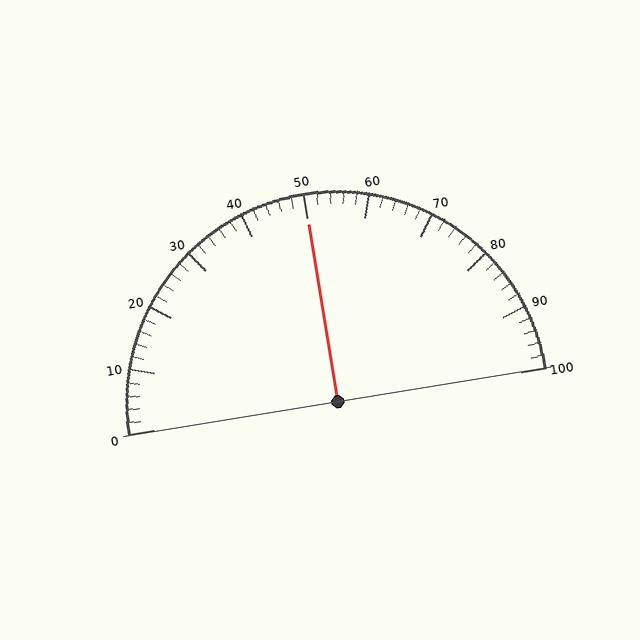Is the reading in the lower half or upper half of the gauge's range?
The reading is in the upper half of the range (0 to 100).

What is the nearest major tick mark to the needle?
The nearest major tick mark is 50.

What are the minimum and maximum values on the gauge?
The gauge ranges from 0 to 100.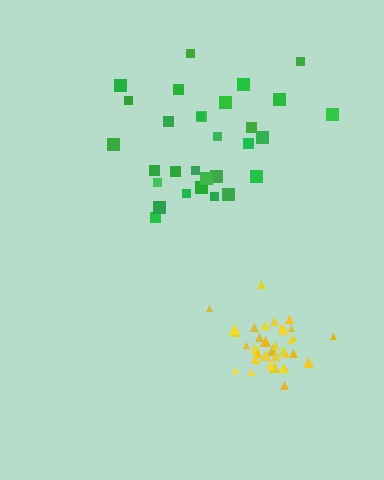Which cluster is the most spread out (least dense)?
Green.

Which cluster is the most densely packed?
Yellow.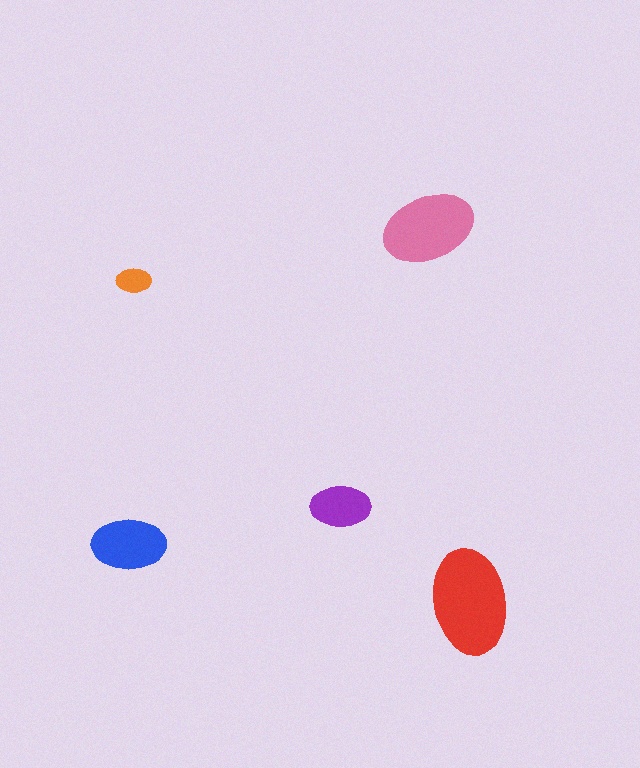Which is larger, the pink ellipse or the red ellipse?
The red one.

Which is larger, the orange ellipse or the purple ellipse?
The purple one.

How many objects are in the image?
There are 5 objects in the image.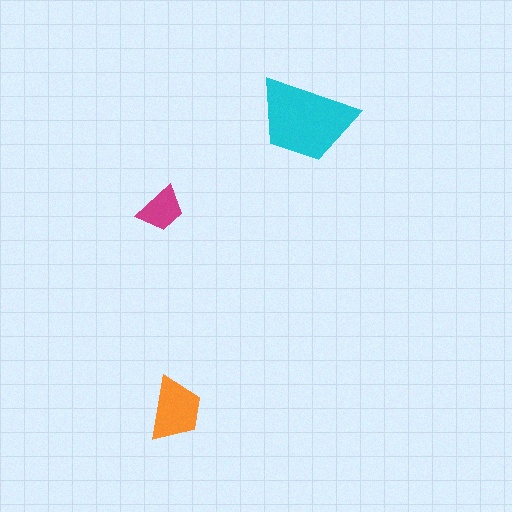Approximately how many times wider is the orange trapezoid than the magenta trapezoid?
About 1.5 times wider.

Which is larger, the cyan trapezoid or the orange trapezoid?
The cyan one.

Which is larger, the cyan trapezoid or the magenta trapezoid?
The cyan one.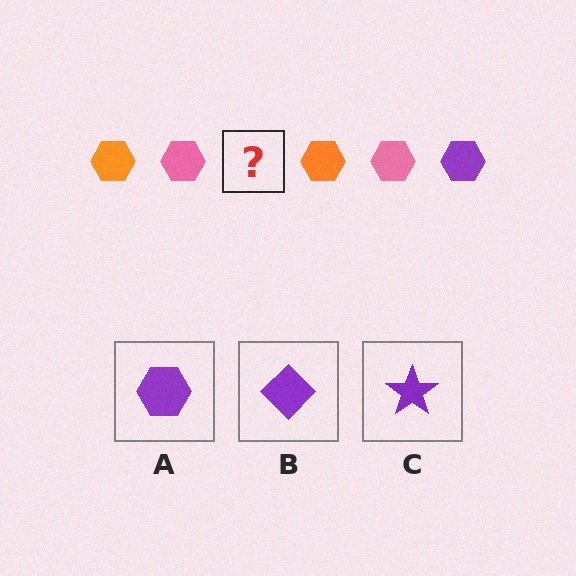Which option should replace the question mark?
Option A.